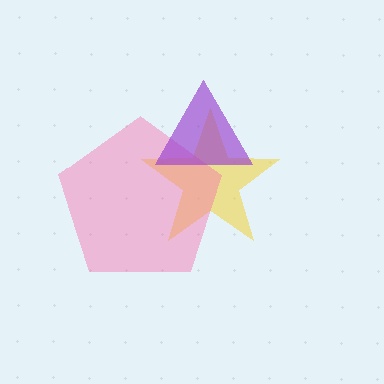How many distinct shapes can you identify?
There are 3 distinct shapes: a yellow star, a pink pentagon, a purple triangle.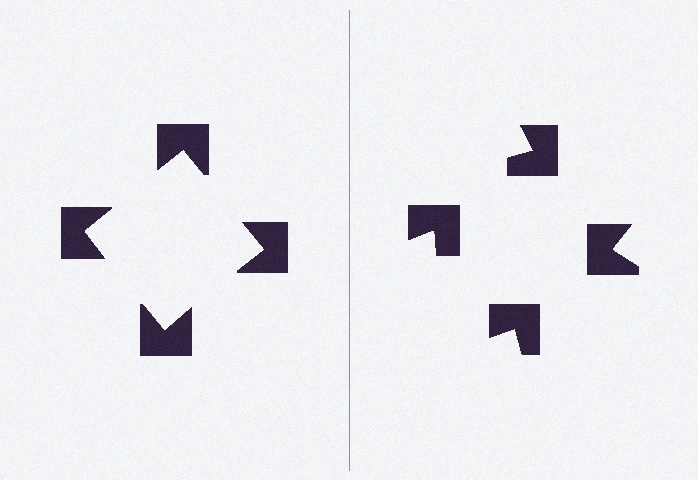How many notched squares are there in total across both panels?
8 — 4 on each side.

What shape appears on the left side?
An illusory square.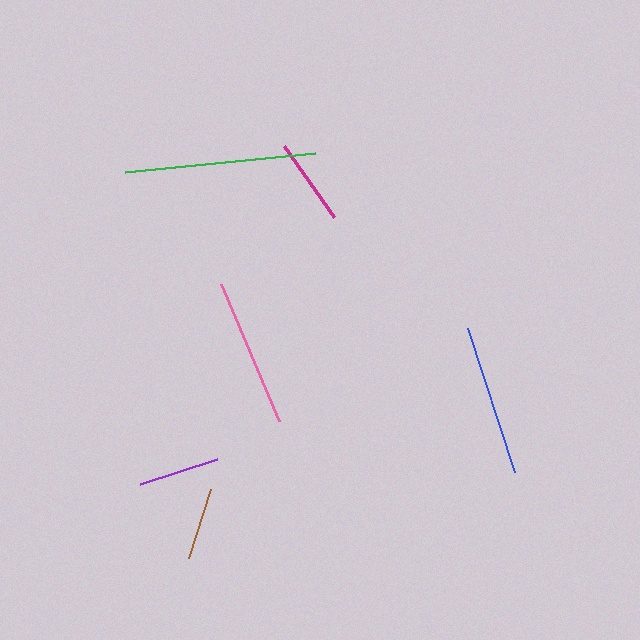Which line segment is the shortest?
The brown line is the shortest at approximately 73 pixels.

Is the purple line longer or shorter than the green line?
The green line is longer than the purple line.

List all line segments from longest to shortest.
From longest to shortest: green, blue, pink, magenta, purple, brown.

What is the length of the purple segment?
The purple segment is approximately 81 pixels long.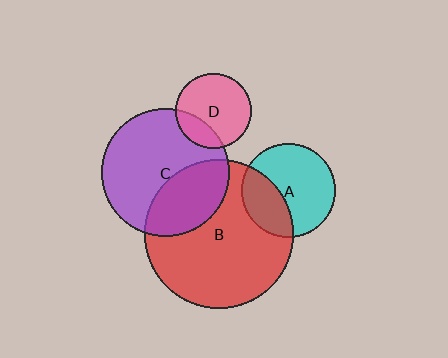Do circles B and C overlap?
Yes.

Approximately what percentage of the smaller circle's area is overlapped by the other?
Approximately 35%.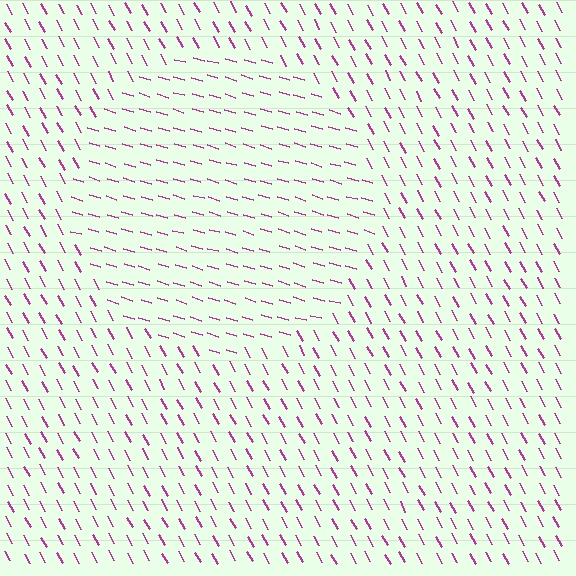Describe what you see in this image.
The image is filled with small magenta line segments. A circle region in the image has lines oriented differently from the surrounding lines, creating a visible texture boundary.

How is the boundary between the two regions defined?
The boundary is defined purely by a change in line orientation (approximately 45 degrees difference). All lines are the same color and thickness.